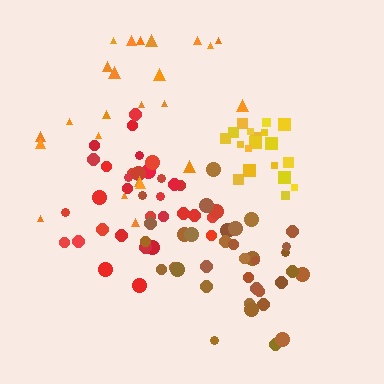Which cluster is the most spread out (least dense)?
Orange.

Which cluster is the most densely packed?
Yellow.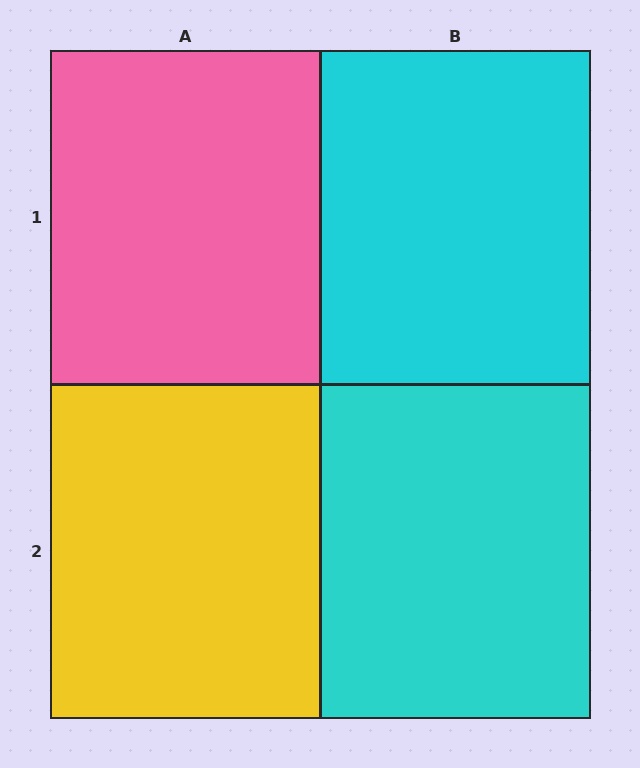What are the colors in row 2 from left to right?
Yellow, cyan.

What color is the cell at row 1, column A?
Pink.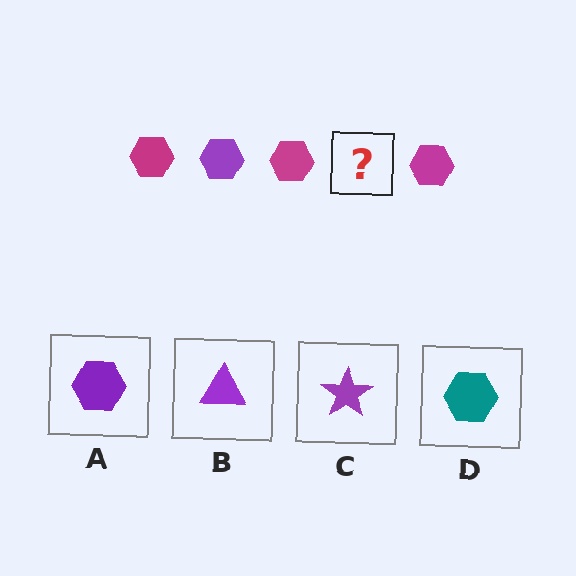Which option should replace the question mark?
Option A.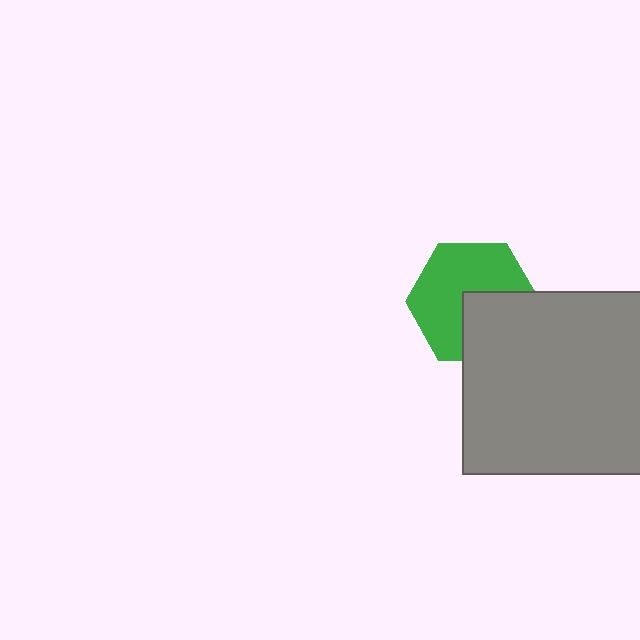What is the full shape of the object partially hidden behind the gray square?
The partially hidden object is a green hexagon.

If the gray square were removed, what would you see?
You would see the complete green hexagon.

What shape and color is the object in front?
The object in front is a gray square.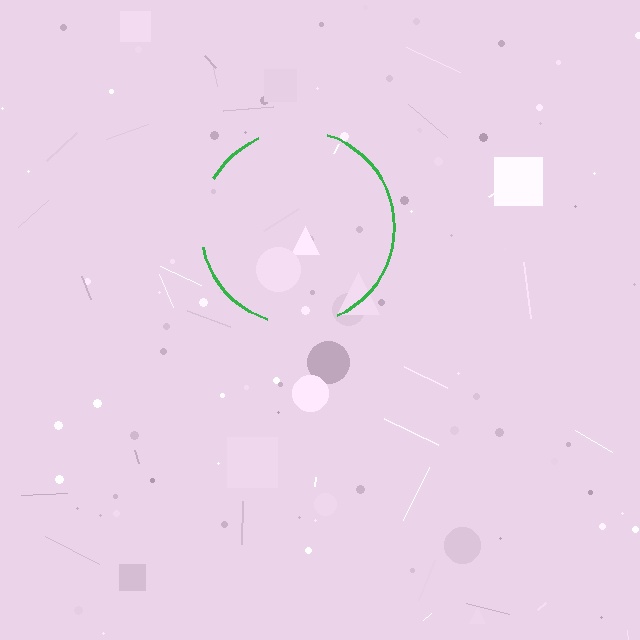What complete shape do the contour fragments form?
The contour fragments form a circle.